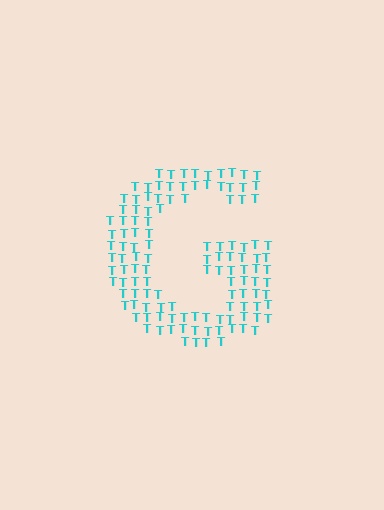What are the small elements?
The small elements are letter T's.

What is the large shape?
The large shape is the letter G.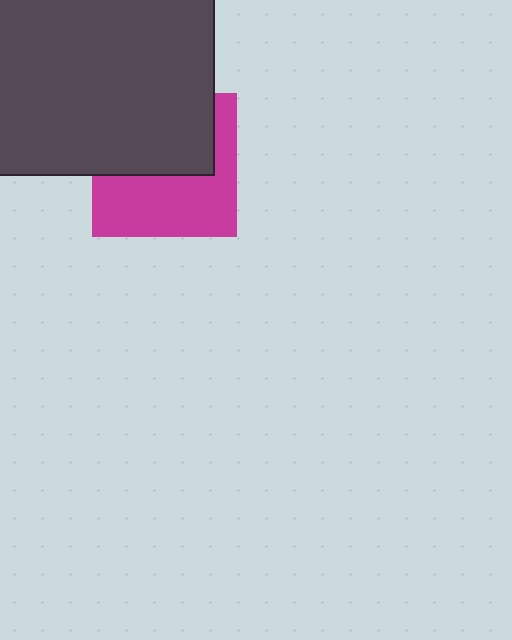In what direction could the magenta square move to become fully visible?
The magenta square could move down. That would shift it out from behind the dark gray square entirely.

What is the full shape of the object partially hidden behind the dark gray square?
The partially hidden object is a magenta square.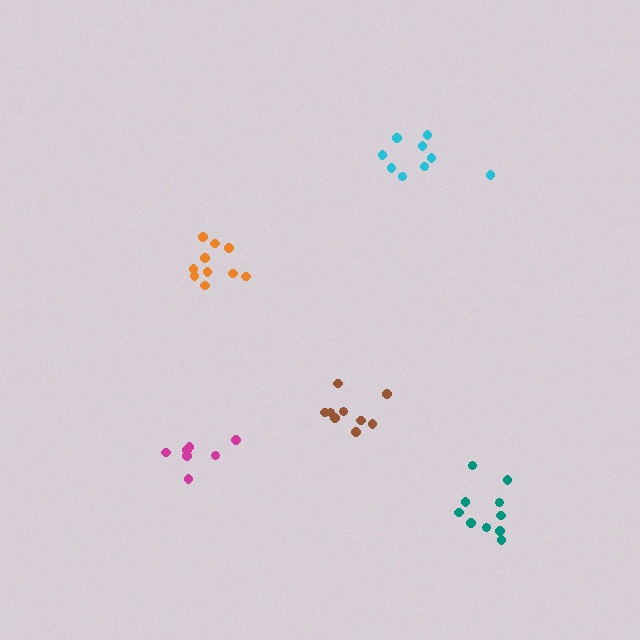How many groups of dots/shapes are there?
There are 5 groups.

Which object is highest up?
The cyan cluster is topmost.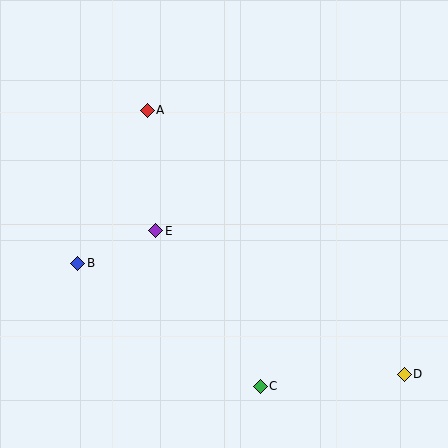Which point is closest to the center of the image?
Point E at (156, 231) is closest to the center.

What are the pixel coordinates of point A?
Point A is at (147, 110).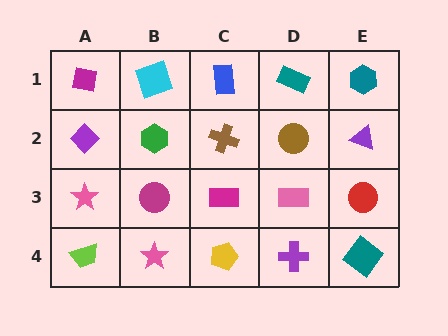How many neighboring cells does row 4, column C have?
3.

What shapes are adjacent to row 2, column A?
A magenta square (row 1, column A), a pink star (row 3, column A), a green hexagon (row 2, column B).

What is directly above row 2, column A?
A magenta square.